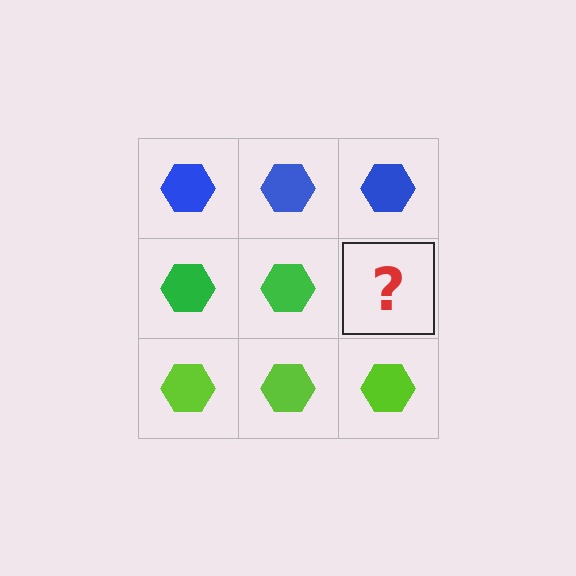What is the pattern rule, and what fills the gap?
The rule is that each row has a consistent color. The gap should be filled with a green hexagon.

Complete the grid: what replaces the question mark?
The question mark should be replaced with a green hexagon.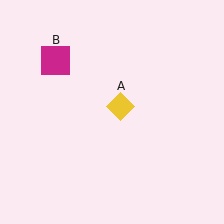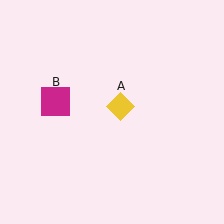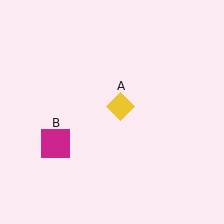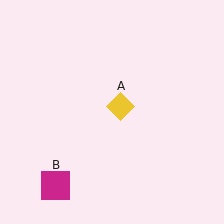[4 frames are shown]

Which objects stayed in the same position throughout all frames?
Yellow diamond (object A) remained stationary.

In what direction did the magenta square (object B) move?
The magenta square (object B) moved down.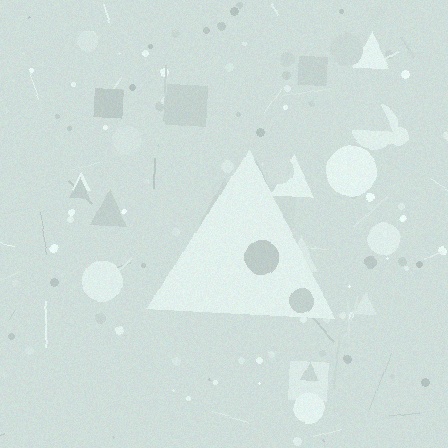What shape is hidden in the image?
A triangle is hidden in the image.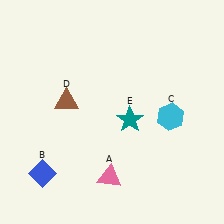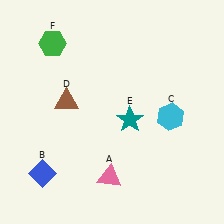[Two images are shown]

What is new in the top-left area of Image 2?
A green hexagon (F) was added in the top-left area of Image 2.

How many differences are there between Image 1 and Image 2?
There is 1 difference between the two images.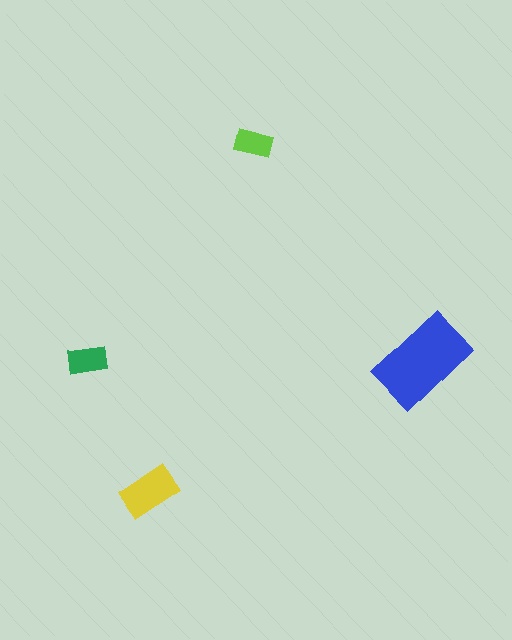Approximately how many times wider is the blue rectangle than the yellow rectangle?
About 1.5 times wider.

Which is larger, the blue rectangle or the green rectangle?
The blue one.